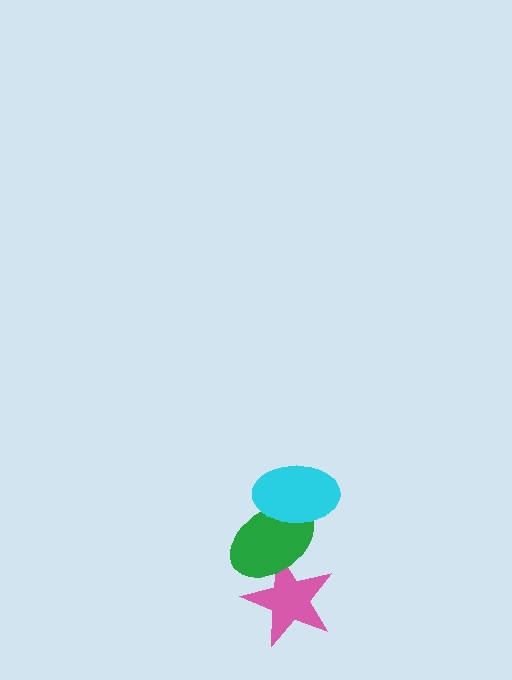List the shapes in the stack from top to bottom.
From top to bottom: the cyan ellipse, the green ellipse, the pink star.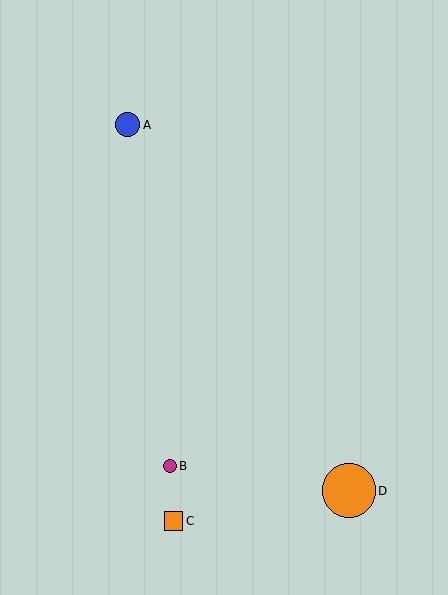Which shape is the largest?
The orange circle (labeled D) is the largest.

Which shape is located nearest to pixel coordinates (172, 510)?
The orange square (labeled C) at (174, 521) is nearest to that location.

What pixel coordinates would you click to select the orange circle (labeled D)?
Click at (349, 491) to select the orange circle D.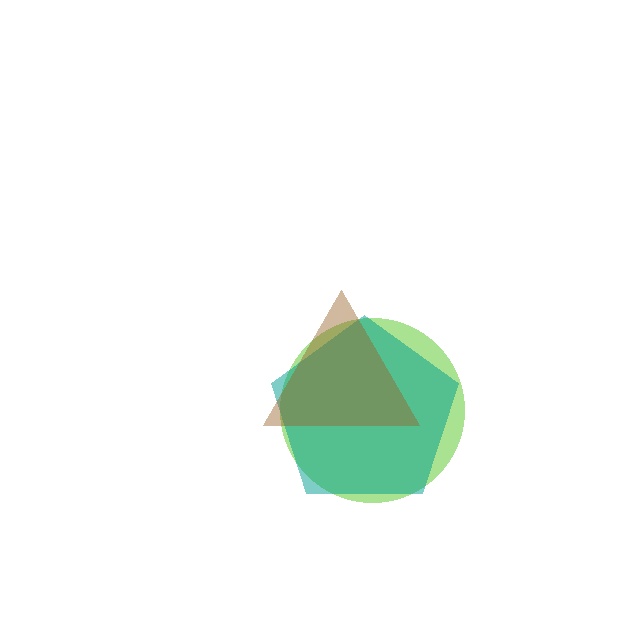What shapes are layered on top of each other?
The layered shapes are: a lime circle, a teal pentagon, a brown triangle.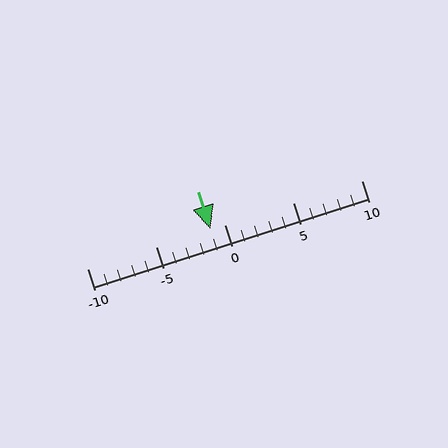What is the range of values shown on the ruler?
The ruler shows values from -10 to 10.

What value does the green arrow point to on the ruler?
The green arrow points to approximately -1.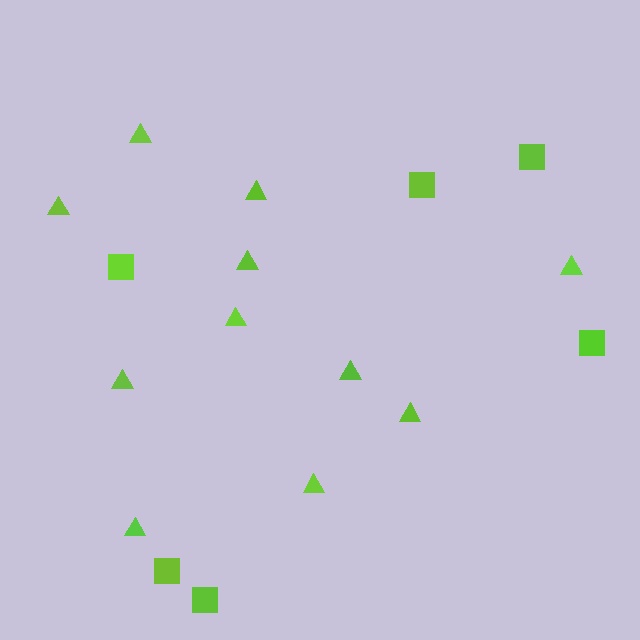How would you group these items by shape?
There are 2 groups: one group of triangles (11) and one group of squares (6).